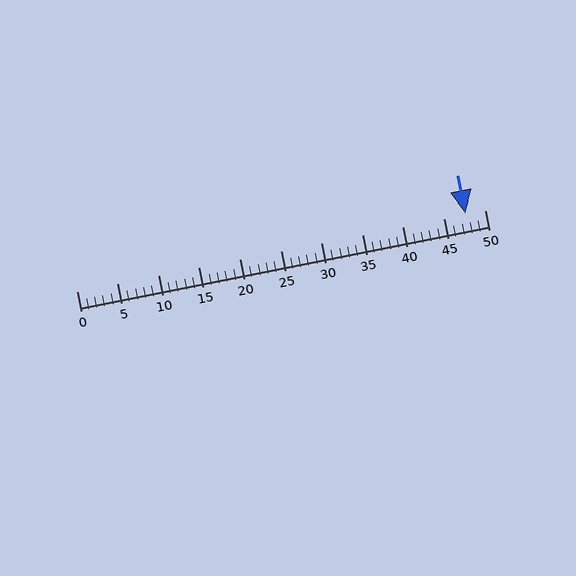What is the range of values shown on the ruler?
The ruler shows values from 0 to 50.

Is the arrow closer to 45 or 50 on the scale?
The arrow is closer to 50.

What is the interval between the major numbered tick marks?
The major tick marks are spaced 5 units apart.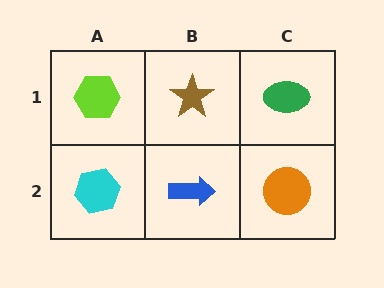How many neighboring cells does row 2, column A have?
2.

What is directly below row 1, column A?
A cyan hexagon.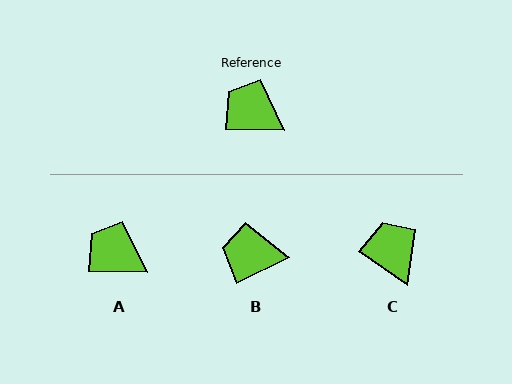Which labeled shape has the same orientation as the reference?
A.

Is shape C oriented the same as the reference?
No, it is off by about 34 degrees.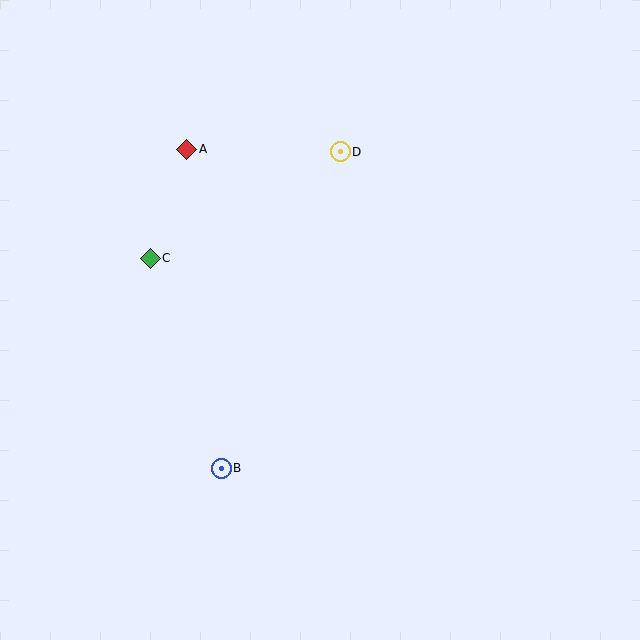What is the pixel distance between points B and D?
The distance between B and D is 338 pixels.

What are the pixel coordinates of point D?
Point D is at (340, 152).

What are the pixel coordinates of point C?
Point C is at (150, 258).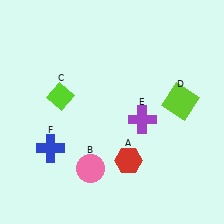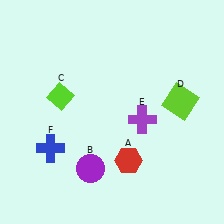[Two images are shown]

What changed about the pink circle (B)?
In Image 1, B is pink. In Image 2, it changed to purple.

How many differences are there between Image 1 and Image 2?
There is 1 difference between the two images.